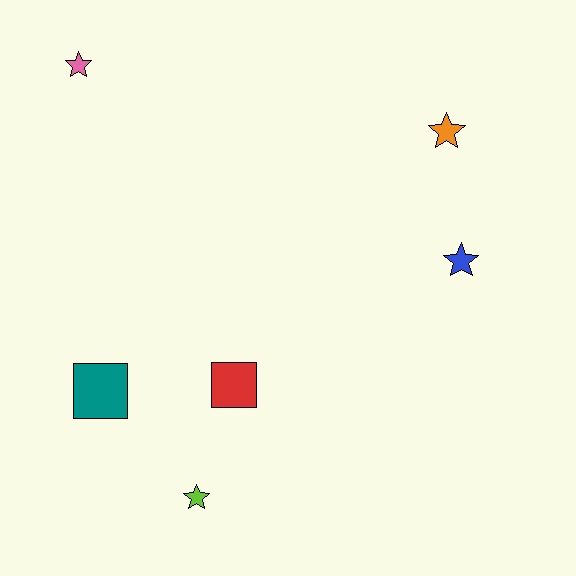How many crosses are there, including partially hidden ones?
There are no crosses.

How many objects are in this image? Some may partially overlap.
There are 6 objects.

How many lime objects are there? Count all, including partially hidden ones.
There is 1 lime object.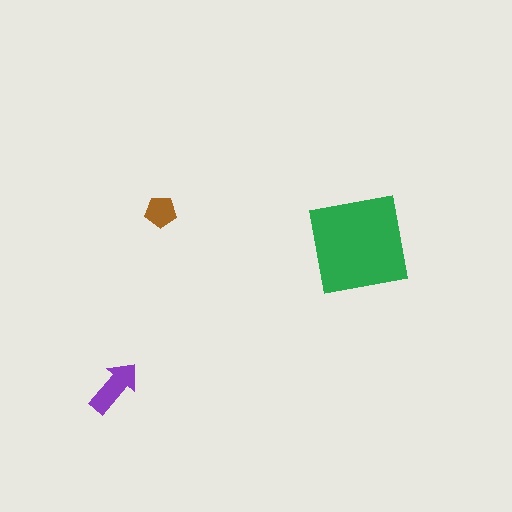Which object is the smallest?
The brown pentagon.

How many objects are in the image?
There are 3 objects in the image.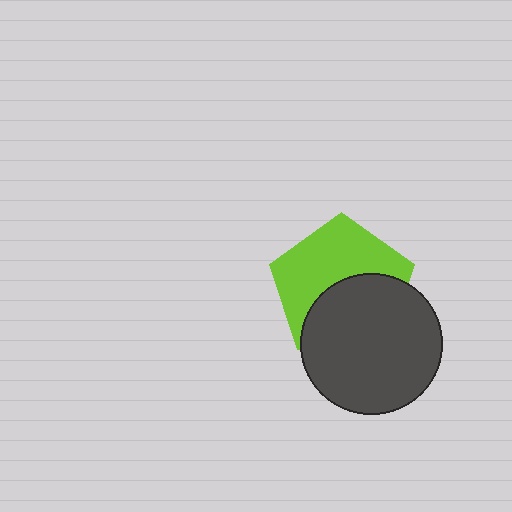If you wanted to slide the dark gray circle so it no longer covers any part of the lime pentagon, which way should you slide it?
Slide it down — that is the most direct way to separate the two shapes.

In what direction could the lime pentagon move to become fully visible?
The lime pentagon could move up. That would shift it out from behind the dark gray circle entirely.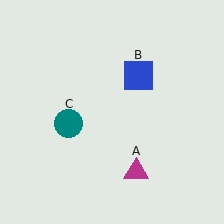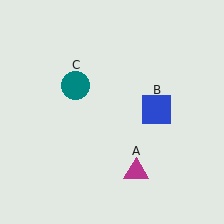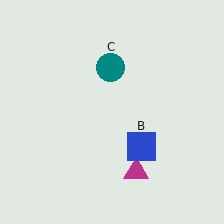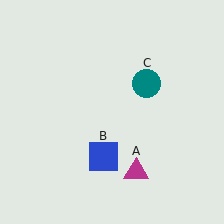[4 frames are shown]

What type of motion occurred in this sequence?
The blue square (object B), teal circle (object C) rotated clockwise around the center of the scene.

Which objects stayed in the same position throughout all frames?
Magenta triangle (object A) remained stationary.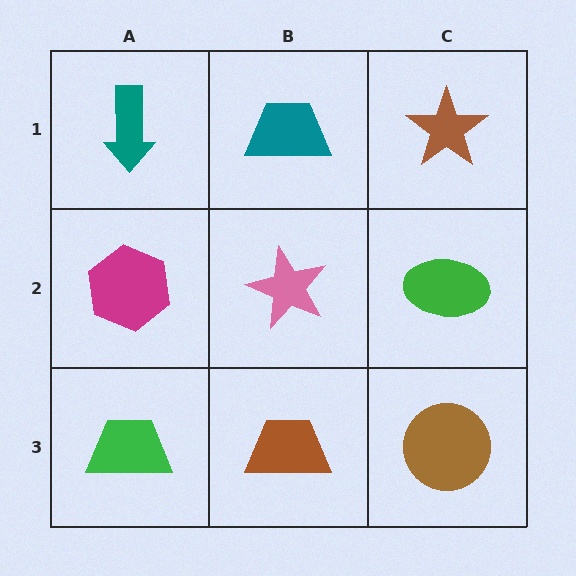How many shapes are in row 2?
3 shapes.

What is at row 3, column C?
A brown circle.